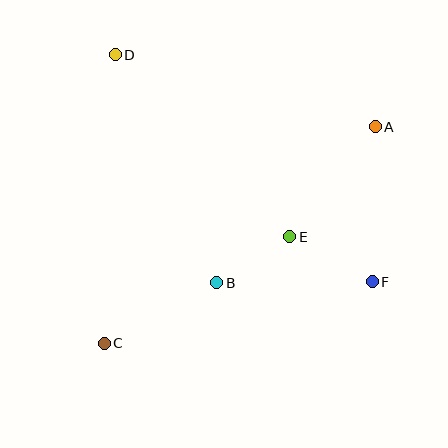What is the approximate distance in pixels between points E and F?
The distance between E and F is approximately 94 pixels.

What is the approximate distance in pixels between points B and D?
The distance between B and D is approximately 250 pixels.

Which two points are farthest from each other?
Points A and C are farthest from each other.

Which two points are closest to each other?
Points B and E are closest to each other.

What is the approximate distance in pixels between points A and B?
The distance between A and B is approximately 223 pixels.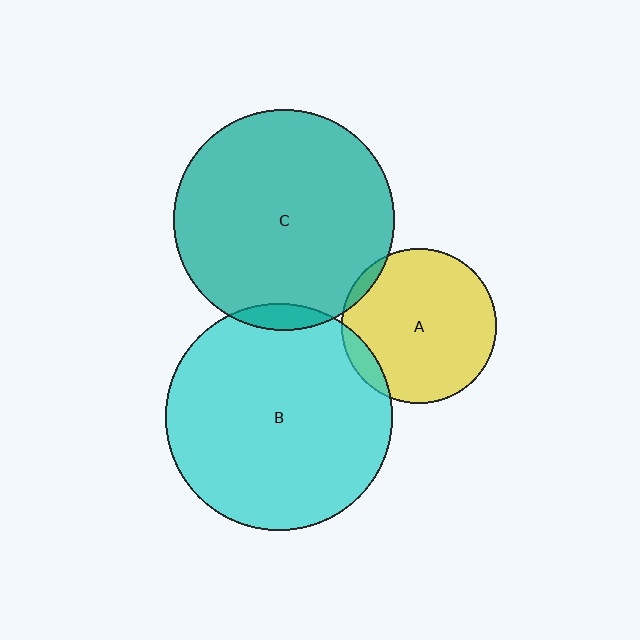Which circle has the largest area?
Circle B (cyan).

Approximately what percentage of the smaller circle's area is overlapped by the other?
Approximately 10%.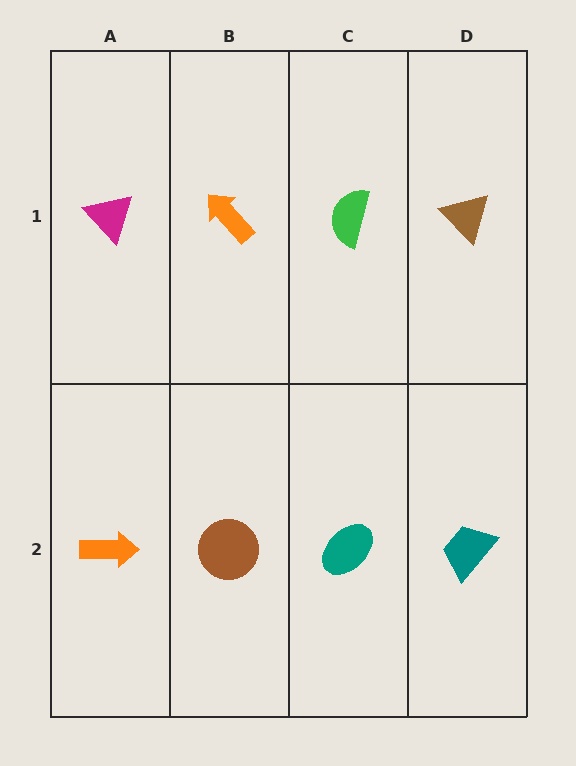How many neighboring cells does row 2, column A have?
2.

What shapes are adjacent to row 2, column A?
A magenta triangle (row 1, column A), a brown circle (row 2, column B).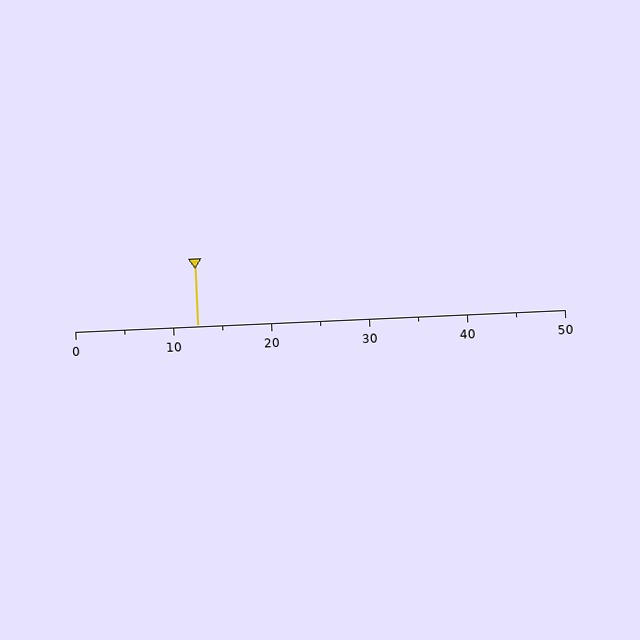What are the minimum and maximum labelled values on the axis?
The axis runs from 0 to 50.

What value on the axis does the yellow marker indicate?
The marker indicates approximately 12.5.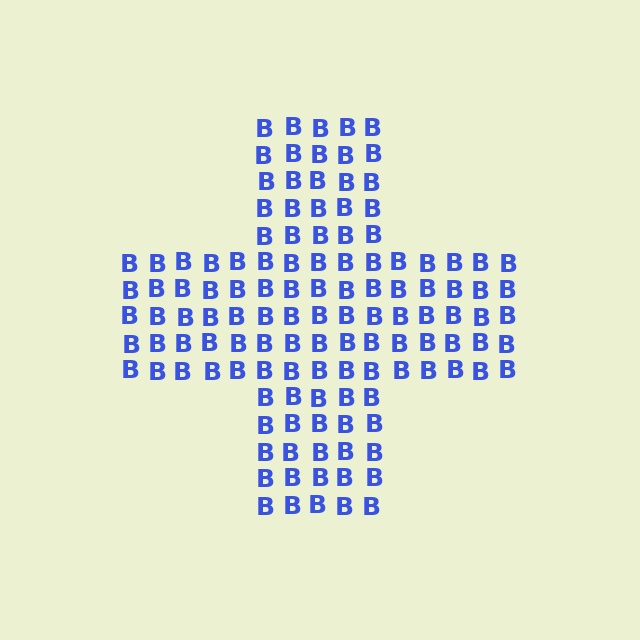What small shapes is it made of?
It is made of small letter B's.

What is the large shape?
The large shape is a cross.